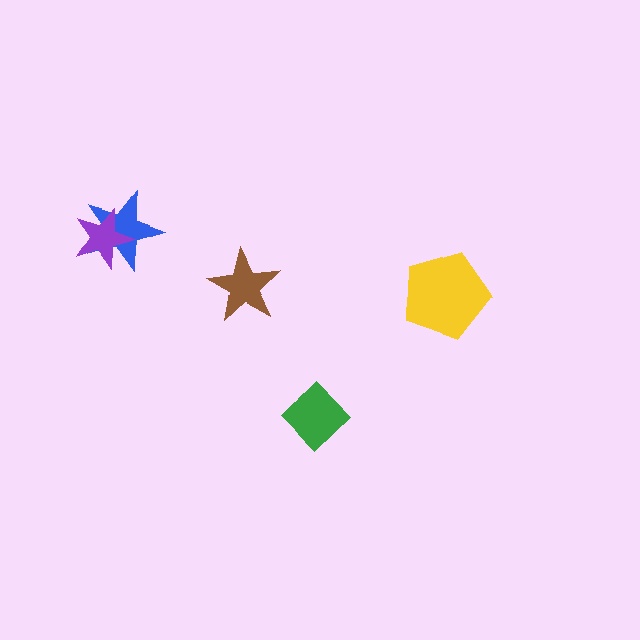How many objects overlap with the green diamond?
0 objects overlap with the green diamond.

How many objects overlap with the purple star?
1 object overlaps with the purple star.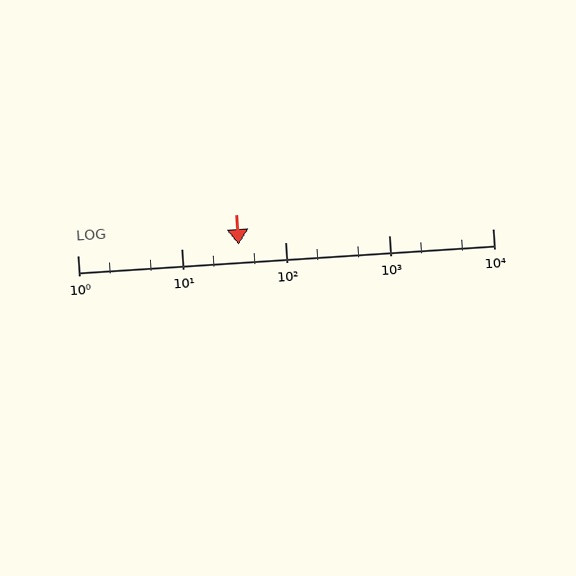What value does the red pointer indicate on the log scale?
The pointer indicates approximately 36.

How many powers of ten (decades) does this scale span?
The scale spans 4 decades, from 1 to 10000.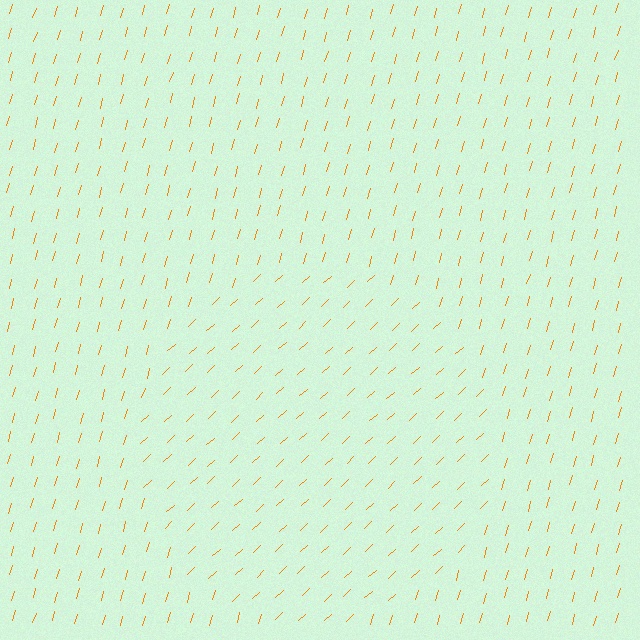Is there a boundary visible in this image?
Yes, there is a texture boundary formed by a change in line orientation.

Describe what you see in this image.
The image is filled with small orange line segments. A circle region in the image has lines oriented differently from the surrounding lines, creating a visible texture boundary.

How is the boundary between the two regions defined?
The boundary is defined purely by a change in line orientation (approximately 31 degrees difference). All lines are the same color and thickness.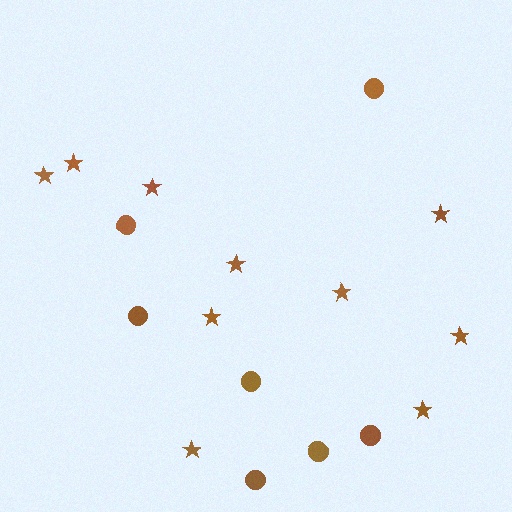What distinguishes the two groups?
There are 2 groups: one group of circles (7) and one group of stars (10).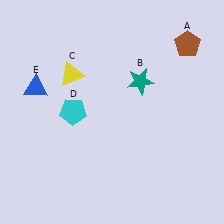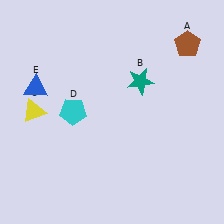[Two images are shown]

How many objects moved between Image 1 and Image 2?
1 object moved between the two images.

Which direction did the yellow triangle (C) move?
The yellow triangle (C) moved left.